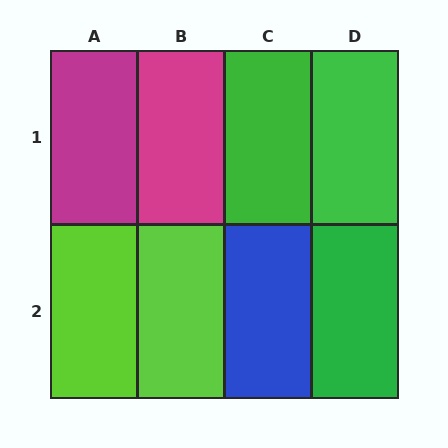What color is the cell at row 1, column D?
Green.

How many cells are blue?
1 cell is blue.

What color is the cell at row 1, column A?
Magenta.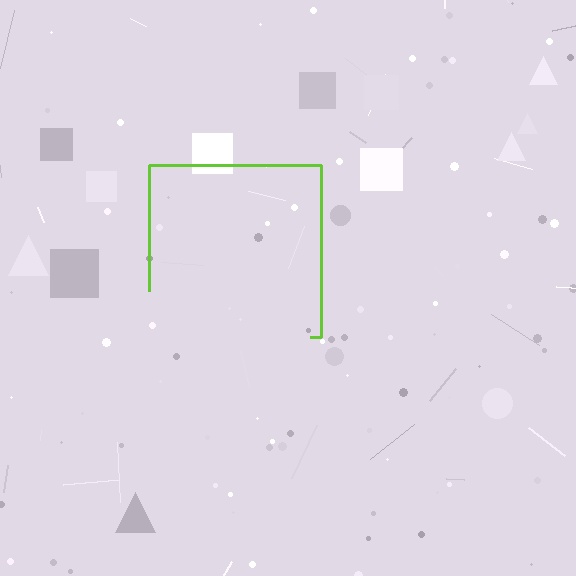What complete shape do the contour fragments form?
The contour fragments form a square.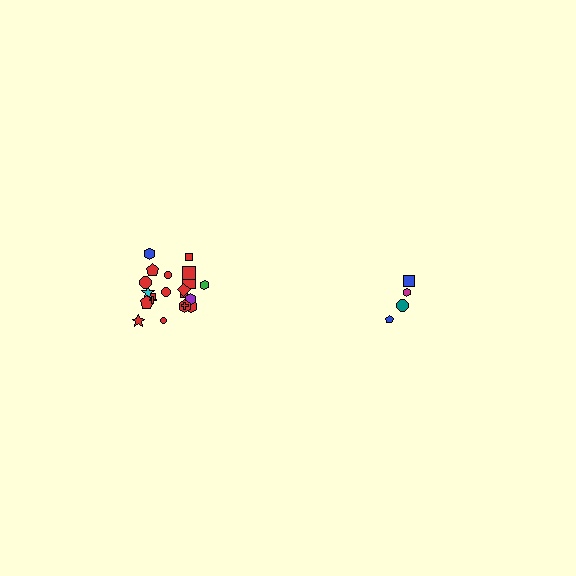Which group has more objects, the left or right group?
The left group.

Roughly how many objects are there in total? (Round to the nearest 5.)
Roughly 25 objects in total.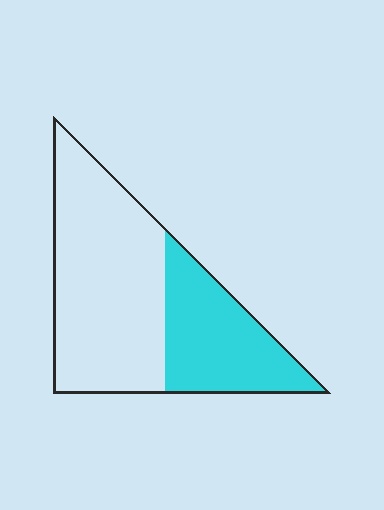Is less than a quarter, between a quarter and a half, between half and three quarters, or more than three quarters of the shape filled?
Between a quarter and a half.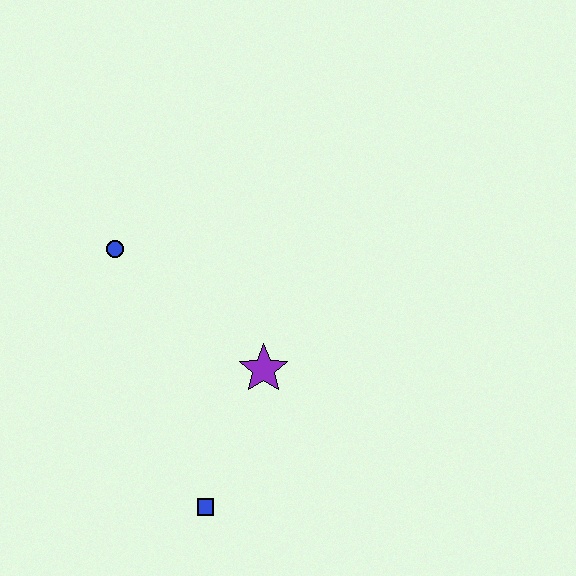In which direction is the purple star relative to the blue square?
The purple star is above the blue square.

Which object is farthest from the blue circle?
The blue square is farthest from the blue circle.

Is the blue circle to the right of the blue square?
No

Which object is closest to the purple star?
The blue square is closest to the purple star.